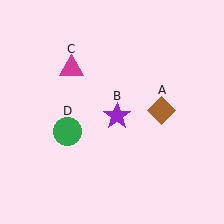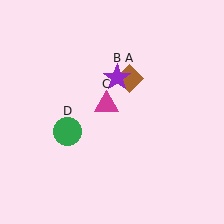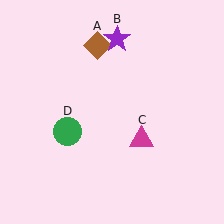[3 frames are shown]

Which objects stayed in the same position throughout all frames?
Green circle (object D) remained stationary.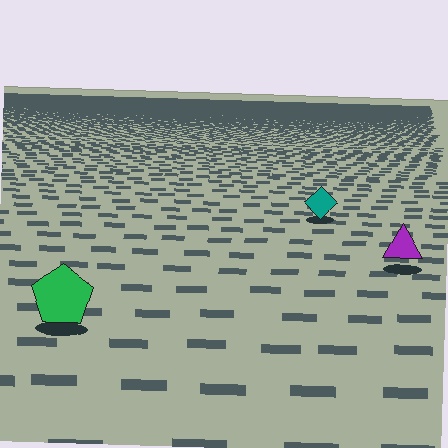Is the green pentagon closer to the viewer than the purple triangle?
Yes. The green pentagon is closer — you can tell from the texture gradient: the ground texture is coarser near it.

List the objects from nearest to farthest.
From nearest to farthest: the green pentagon, the purple triangle, the teal diamond.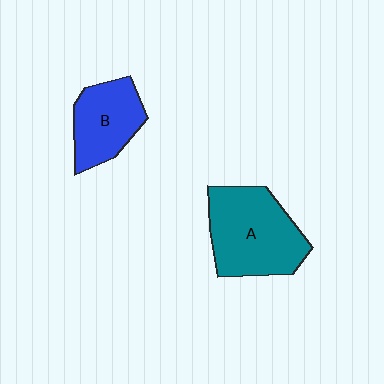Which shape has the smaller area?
Shape B (blue).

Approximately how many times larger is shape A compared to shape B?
Approximately 1.5 times.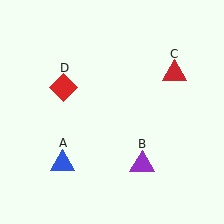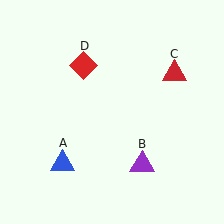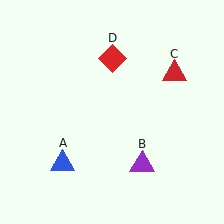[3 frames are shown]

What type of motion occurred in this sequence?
The red diamond (object D) rotated clockwise around the center of the scene.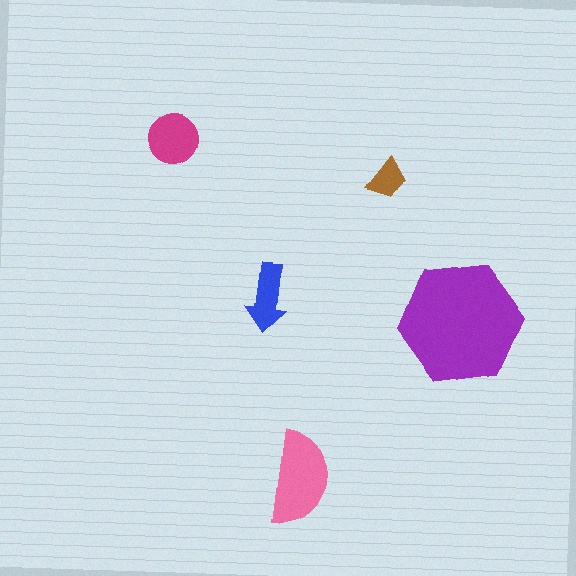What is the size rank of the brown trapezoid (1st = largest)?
5th.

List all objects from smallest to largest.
The brown trapezoid, the blue arrow, the magenta circle, the pink semicircle, the purple hexagon.